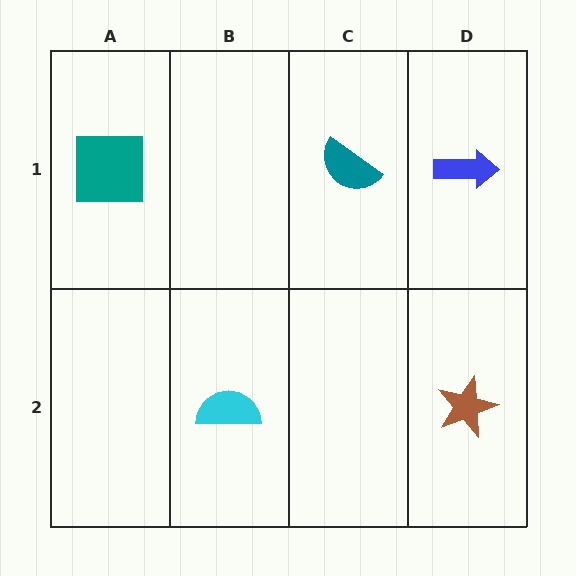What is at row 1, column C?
A teal semicircle.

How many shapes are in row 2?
2 shapes.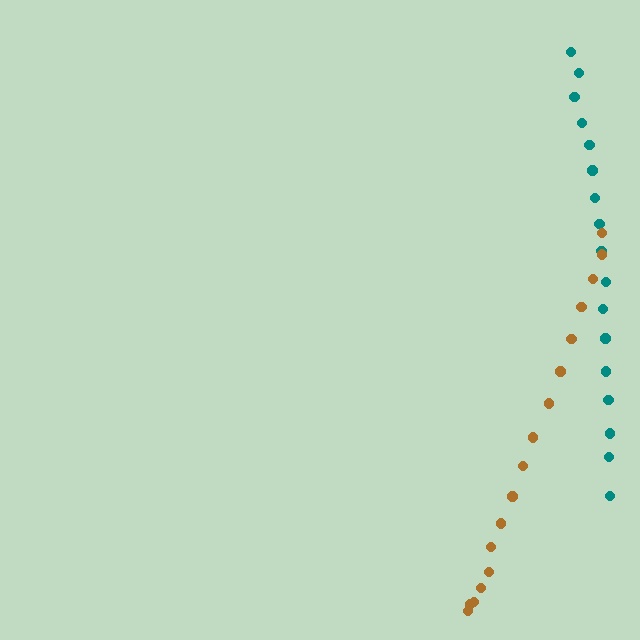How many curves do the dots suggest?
There are 2 distinct paths.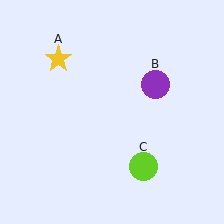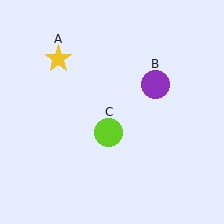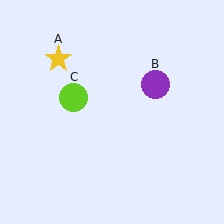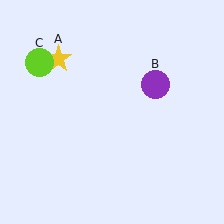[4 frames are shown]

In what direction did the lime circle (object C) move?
The lime circle (object C) moved up and to the left.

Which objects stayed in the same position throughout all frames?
Yellow star (object A) and purple circle (object B) remained stationary.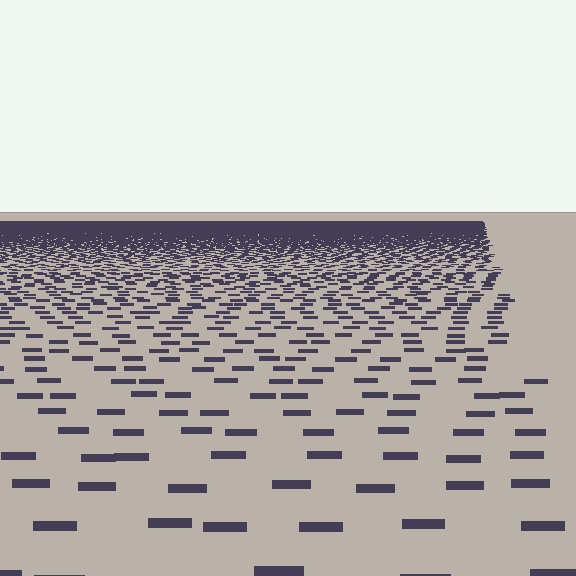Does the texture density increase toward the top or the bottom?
Density increases toward the top.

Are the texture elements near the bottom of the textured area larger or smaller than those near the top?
Larger. Near the bottom, elements are closer to the viewer and appear at a bigger on-screen size.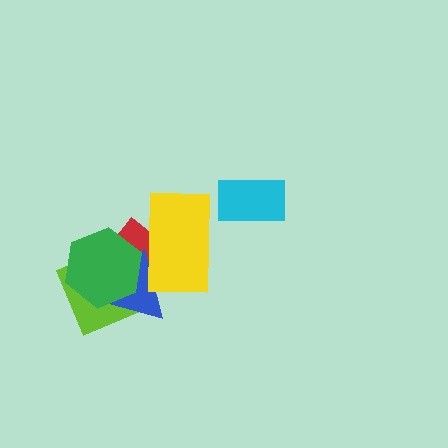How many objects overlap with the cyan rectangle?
0 objects overlap with the cyan rectangle.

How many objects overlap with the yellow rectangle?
3 objects overlap with the yellow rectangle.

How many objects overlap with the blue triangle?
4 objects overlap with the blue triangle.